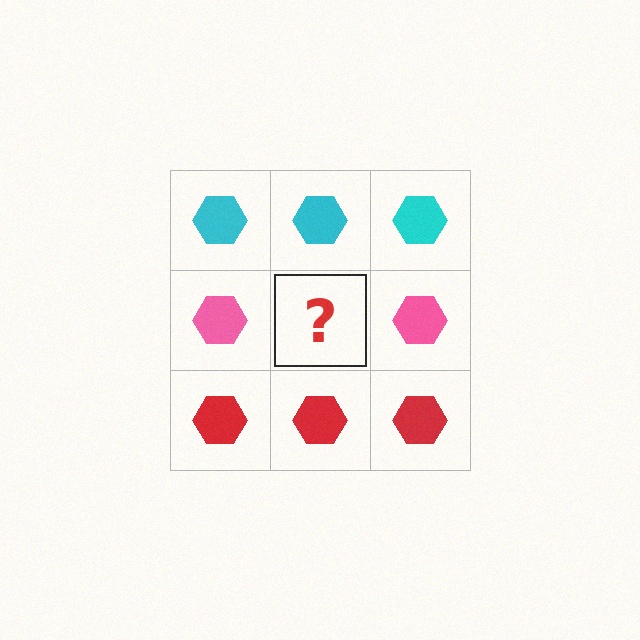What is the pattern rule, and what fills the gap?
The rule is that each row has a consistent color. The gap should be filled with a pink hexagon.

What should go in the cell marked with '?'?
The missing cell should contain a pink hexagon.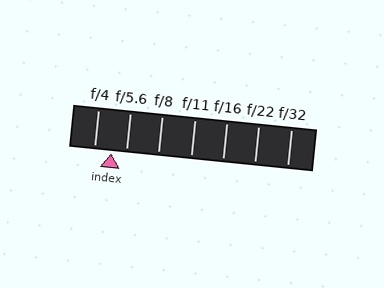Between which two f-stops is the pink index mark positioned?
The index mark is between f/4 and f/5.6.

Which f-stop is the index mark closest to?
The index mark is closest to f/5.6.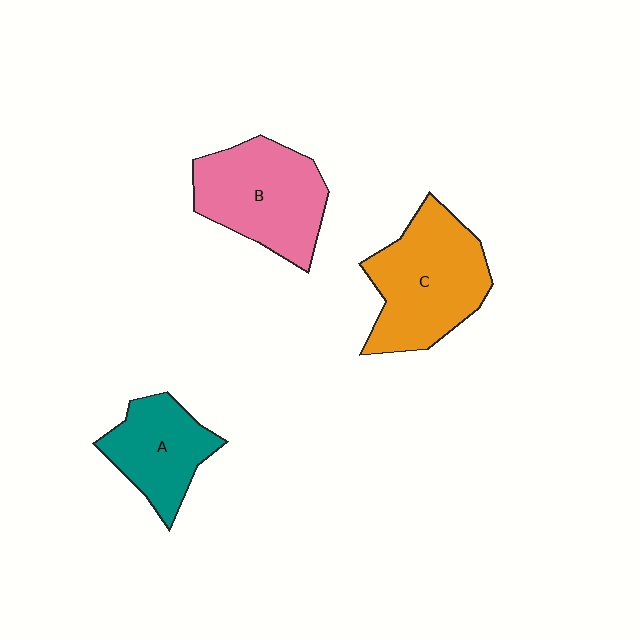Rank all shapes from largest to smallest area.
From largest to smallest: C (orange), B (pink), A (teal).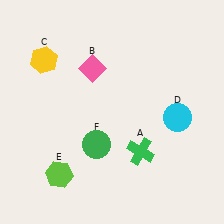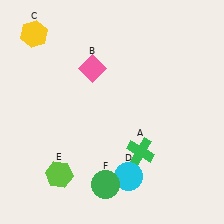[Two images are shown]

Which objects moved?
The objects that moved are: the yellow hexagon (C), the cyan circle (D), the green circle (F).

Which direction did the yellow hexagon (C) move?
The yellow hexagon (C) moved up.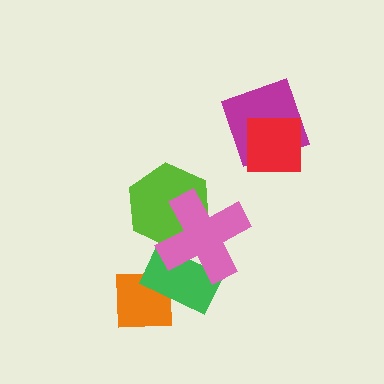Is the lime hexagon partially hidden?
Yes, it is partially covered by another shape.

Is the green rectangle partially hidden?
Yes, it is partially covered by another shape.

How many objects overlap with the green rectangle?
2 objects overlap with the green rectangle.